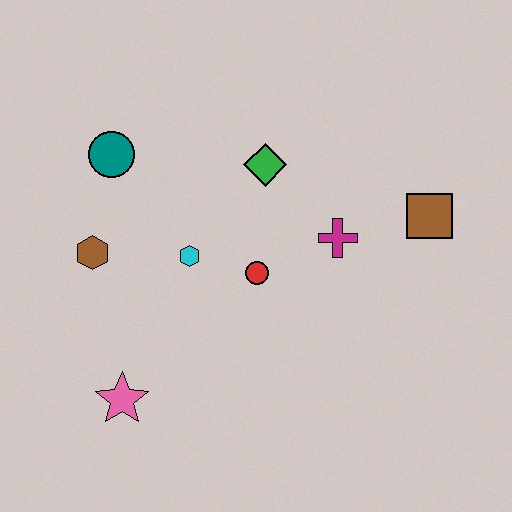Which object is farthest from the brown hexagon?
The brown square is farthest from the brown hexagon.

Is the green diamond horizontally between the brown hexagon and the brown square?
Yes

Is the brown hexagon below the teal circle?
Yes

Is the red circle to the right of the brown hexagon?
Yes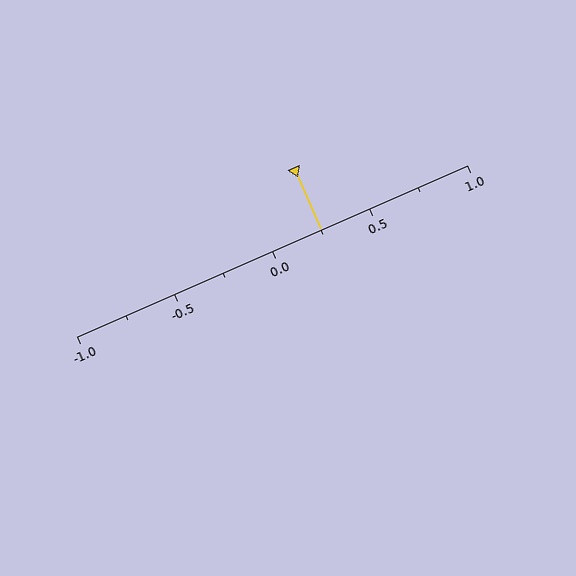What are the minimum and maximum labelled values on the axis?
The axis runs from -1.0 to 1.0.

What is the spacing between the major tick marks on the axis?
The major ticks are spaced 0.5 apart.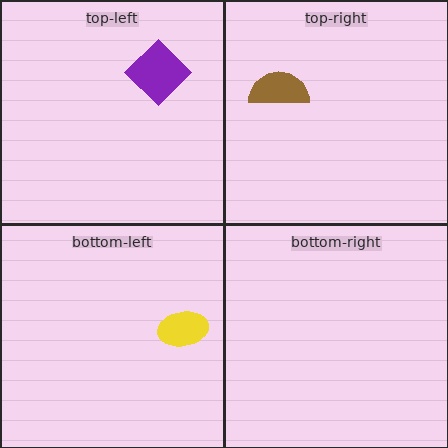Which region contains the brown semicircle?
The top-right region.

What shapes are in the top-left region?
The purple diamond.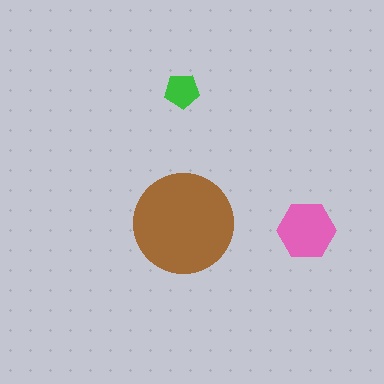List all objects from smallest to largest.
The green pentagon, the pink hexagon, the brown circle.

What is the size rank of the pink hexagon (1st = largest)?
2nd.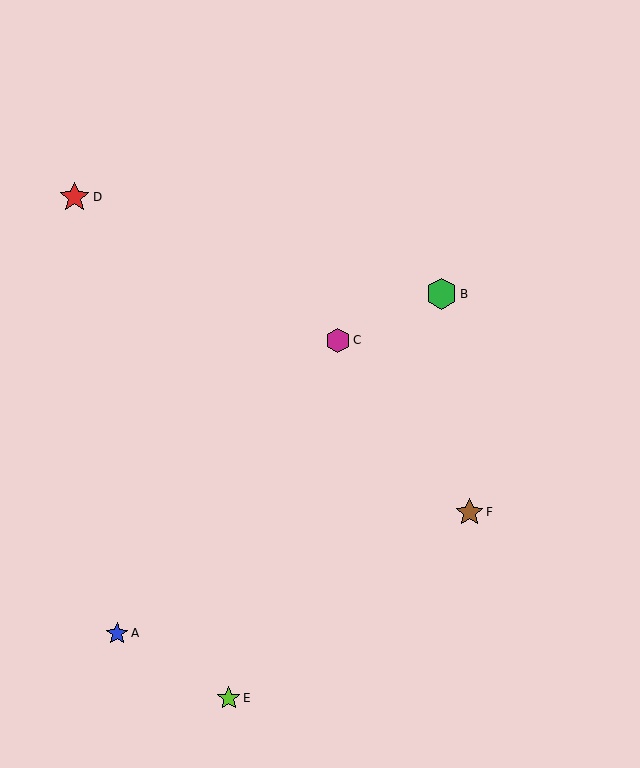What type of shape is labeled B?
Shape B is a green hexagon.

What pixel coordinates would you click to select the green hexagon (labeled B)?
Click at (442, 294) to select the green hexagon B.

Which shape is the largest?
The green hexagon (labeled B) is the largest.